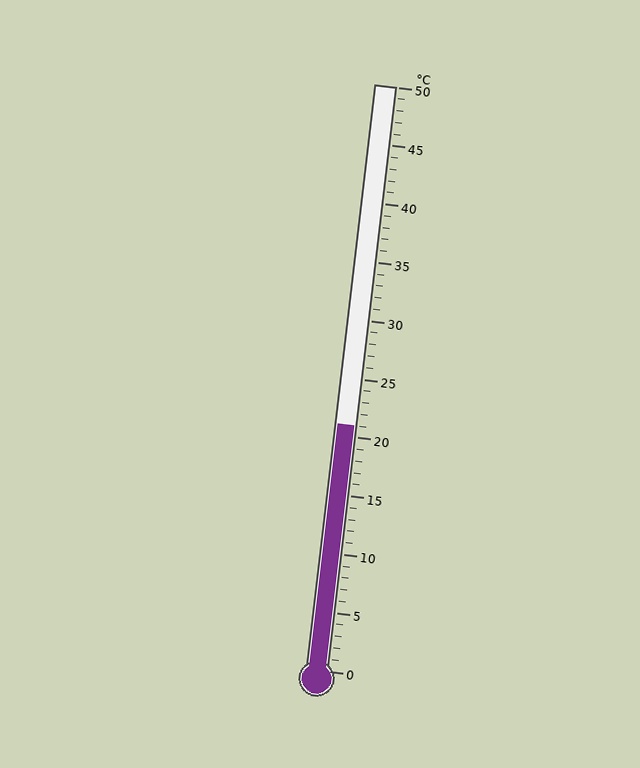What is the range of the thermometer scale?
The thermometer scale ranges from 0°C to 50°C.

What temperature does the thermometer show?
The thermometer shows approximately 21°C.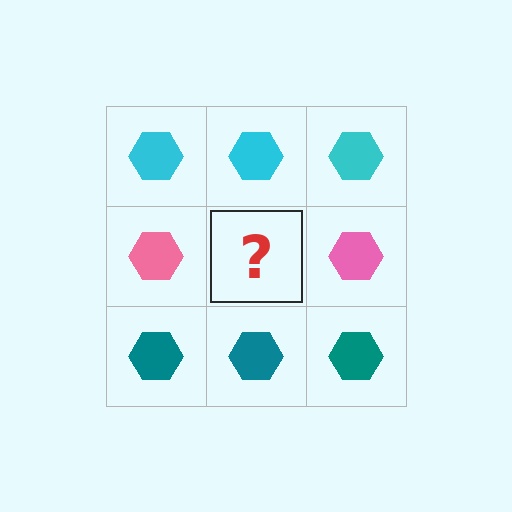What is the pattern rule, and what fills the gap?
The rule is that each row has a consistent color. The gap should be filled with a pink hexagon.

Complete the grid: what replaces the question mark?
The question mark should be replaced with a pink hexagon.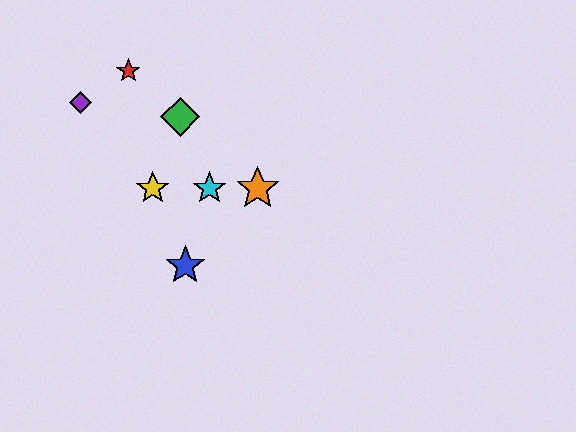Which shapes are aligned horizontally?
The yellow star, the orange star, the cyan star are aligned horizontally.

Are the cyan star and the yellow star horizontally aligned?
Yes, both are at y≈188.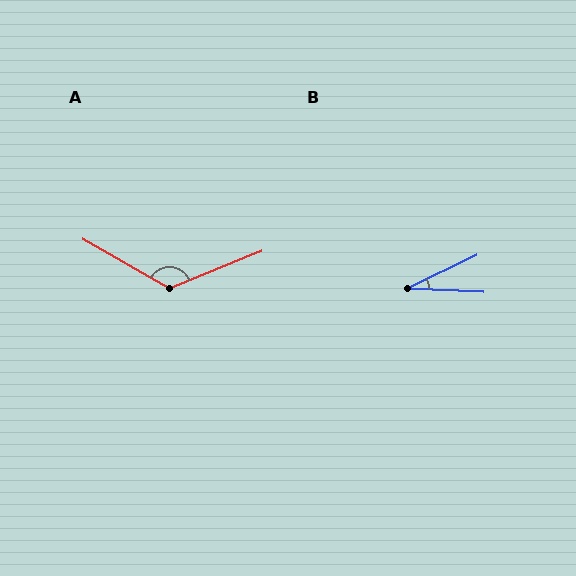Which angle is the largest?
A, at approximately 128 degrees.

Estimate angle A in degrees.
Approximately 128 degrees.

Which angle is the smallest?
B, at approximately 28 degrees.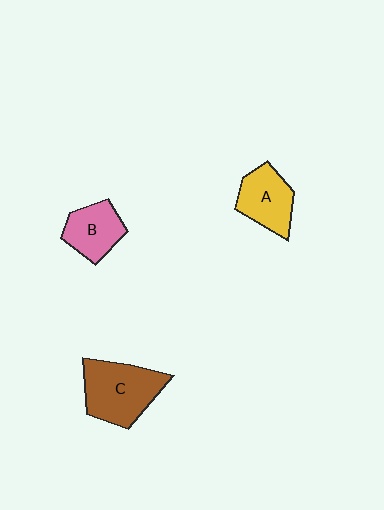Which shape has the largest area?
Shape C (brown).